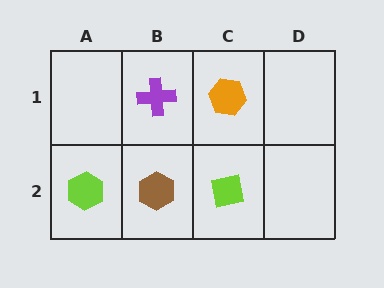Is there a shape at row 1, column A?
No, that cell is empty.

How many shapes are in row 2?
3 shapes.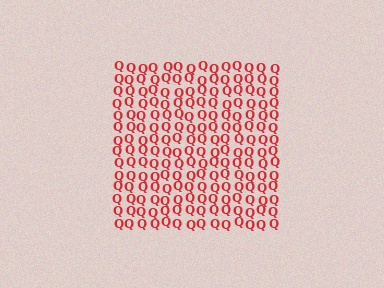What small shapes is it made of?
It is made of small letter Q's.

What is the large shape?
The large shape is a square.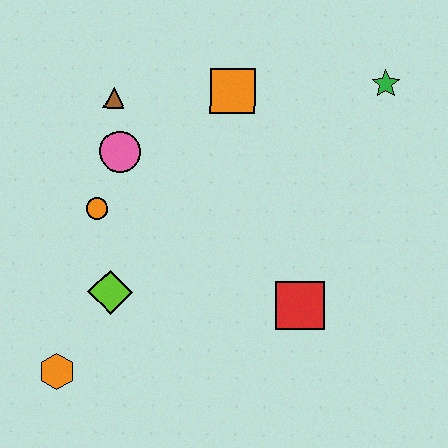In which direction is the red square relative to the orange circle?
The red square is to the right of the orange circle.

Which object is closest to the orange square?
The brown triangle is closest to the orange square.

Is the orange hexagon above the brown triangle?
No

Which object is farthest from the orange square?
The orange hexagon is farthest from the orange square.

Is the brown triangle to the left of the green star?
Yes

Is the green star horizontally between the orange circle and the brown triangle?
No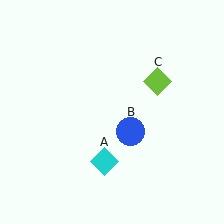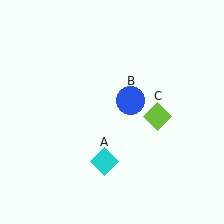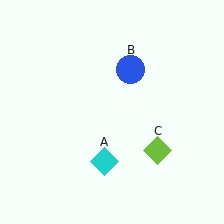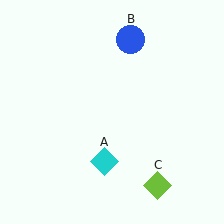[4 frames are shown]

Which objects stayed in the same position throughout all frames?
Cyan diamond (object A) remained stationary.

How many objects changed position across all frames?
2 objects changed position: blue circle (object B), lime diamond (object C).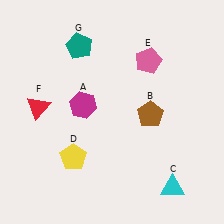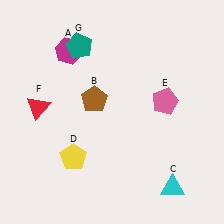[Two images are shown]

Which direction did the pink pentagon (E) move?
The pink pentagon (E) moved down.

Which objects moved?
The objects that moved are: the magenta hexagon (A), the brown pentagon (B), the pink pentagon (E).